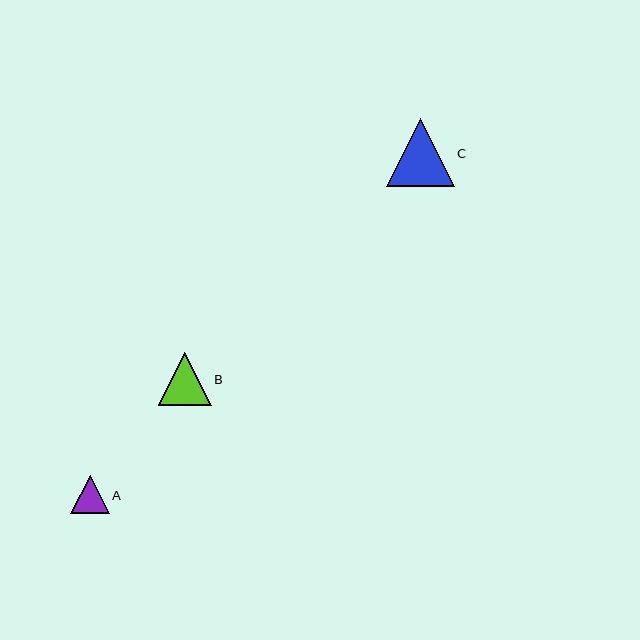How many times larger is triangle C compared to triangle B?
Triangle C is approximately 1.3 times the size of triangle B.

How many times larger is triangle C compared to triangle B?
Triangle C is approximately 1.3 times the size of triangle B.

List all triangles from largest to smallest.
From largest to smallest: C, B, A.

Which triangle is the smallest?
Triangle A is the smallest with a size of approximately 39 pixels.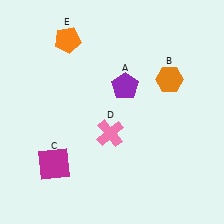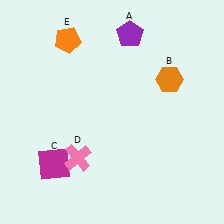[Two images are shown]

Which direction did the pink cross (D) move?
The pink cross (D) moved left.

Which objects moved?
The objects that moved are: the purple pentagon (A), the pink cross (D).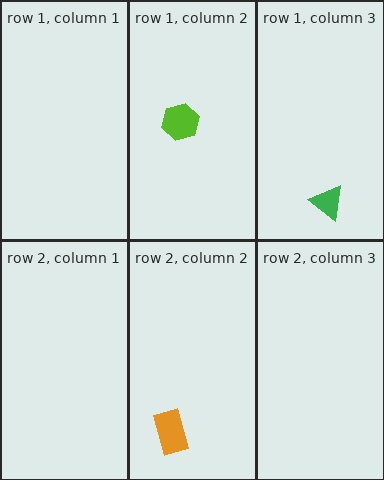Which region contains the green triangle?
The row 1, column 3 region.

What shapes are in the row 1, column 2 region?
The lime hexagon.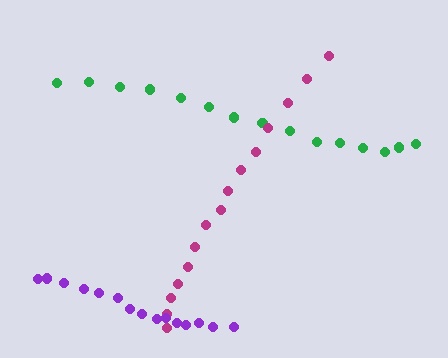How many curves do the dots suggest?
There are 3 distinct paths.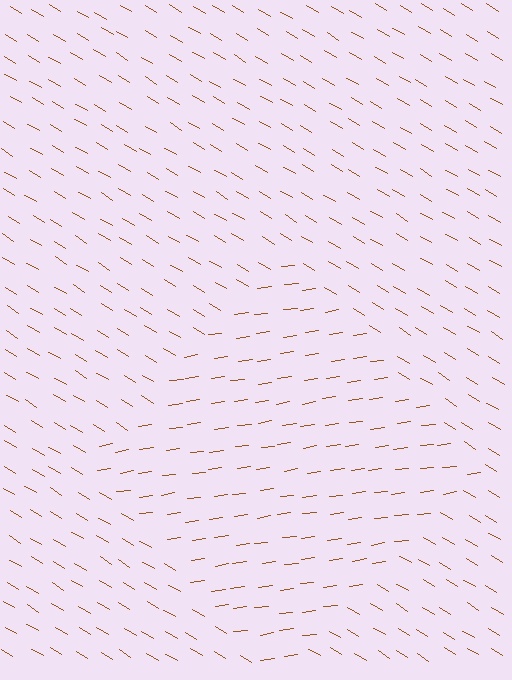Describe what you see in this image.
The image is filled with small brown line segments. A diamond region in the image has lines oriented differently from the surrounding lines, creating a visible texture boundary.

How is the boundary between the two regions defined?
The boundary is defined purely by a change in line orientation (approximately 39 degrees difference). All lines are the same color and thickness.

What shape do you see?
I see a diamond.